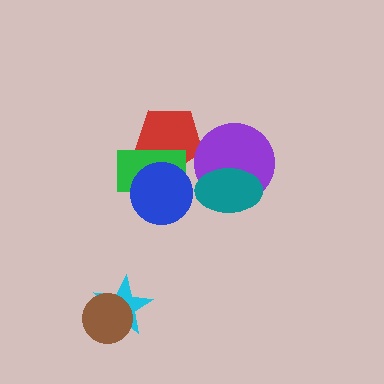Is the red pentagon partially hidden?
Yes, it is partially covered by another shape.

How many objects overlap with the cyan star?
1 object overlaps with the cyan star.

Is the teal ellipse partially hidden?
No, no other shape covers it.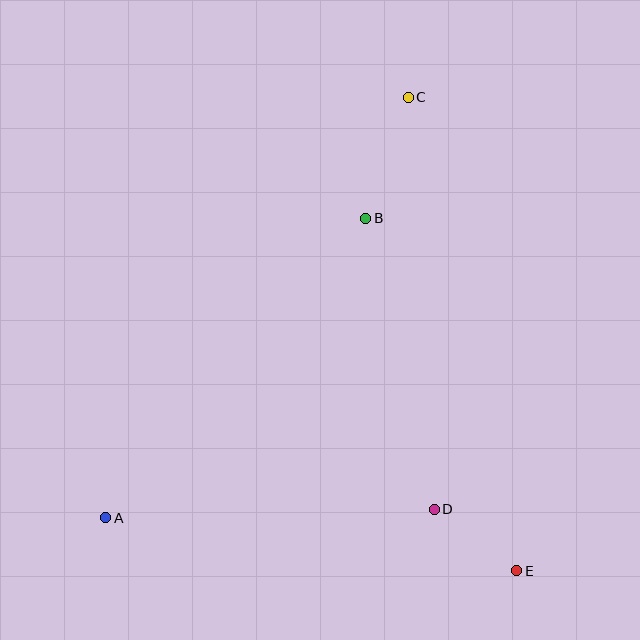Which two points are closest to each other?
Points D and E are closest to each other.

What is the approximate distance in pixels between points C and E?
The distance between C and E is approximately 486 pixels.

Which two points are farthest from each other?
Points A and C are farthest from each other.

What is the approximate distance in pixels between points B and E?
The distance between B and E is approximately 383 pixels.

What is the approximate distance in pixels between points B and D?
The distance between B and D is approximately 299 pixels.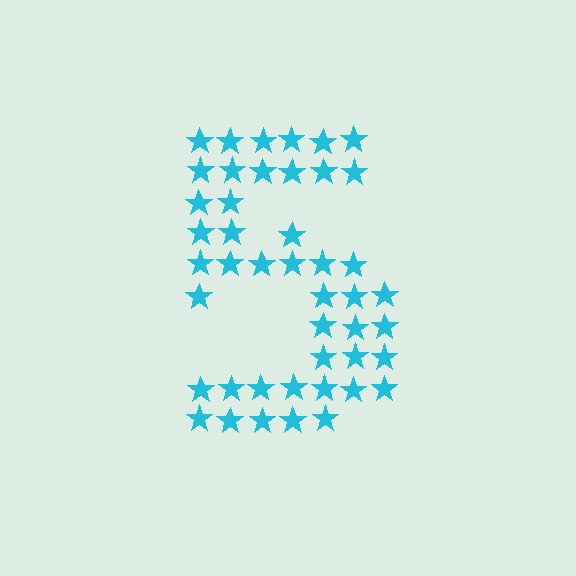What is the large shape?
The large shape is the digit 5.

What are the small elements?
The small elements are stars.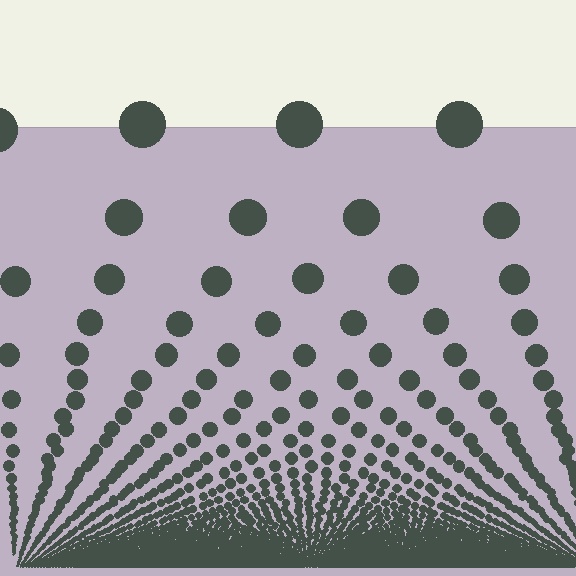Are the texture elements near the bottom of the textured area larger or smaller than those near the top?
Smaller. The gradient is inverted — elements near the bottom are smaller and denser.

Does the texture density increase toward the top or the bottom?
Density increases toward the bottom.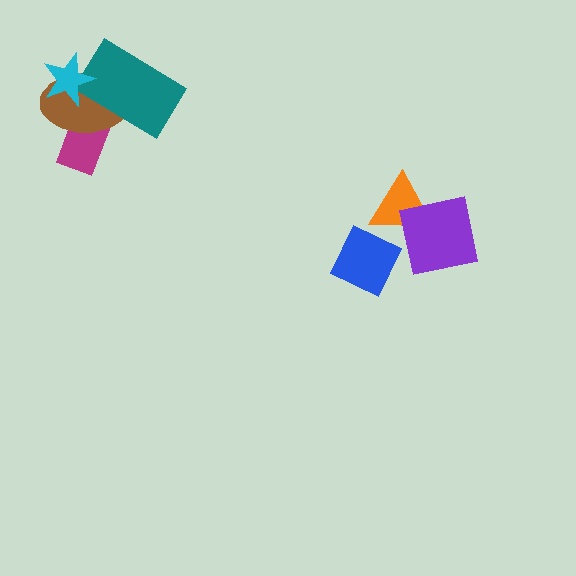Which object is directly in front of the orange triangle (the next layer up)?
The purple square is directly in front of the orange triangle.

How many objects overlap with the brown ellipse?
3 objects overlap with the brown ellipse.